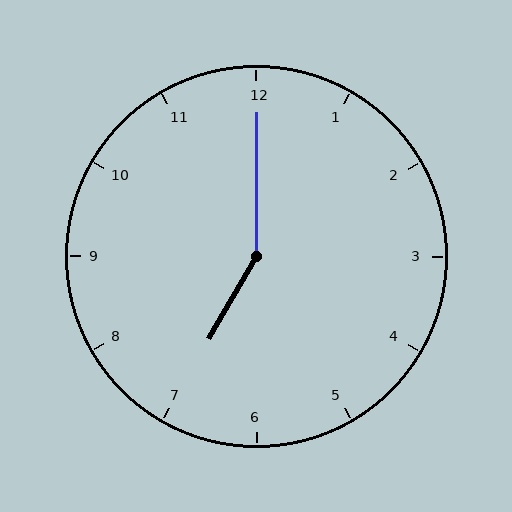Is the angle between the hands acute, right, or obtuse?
It is obtuse.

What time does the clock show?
7:00.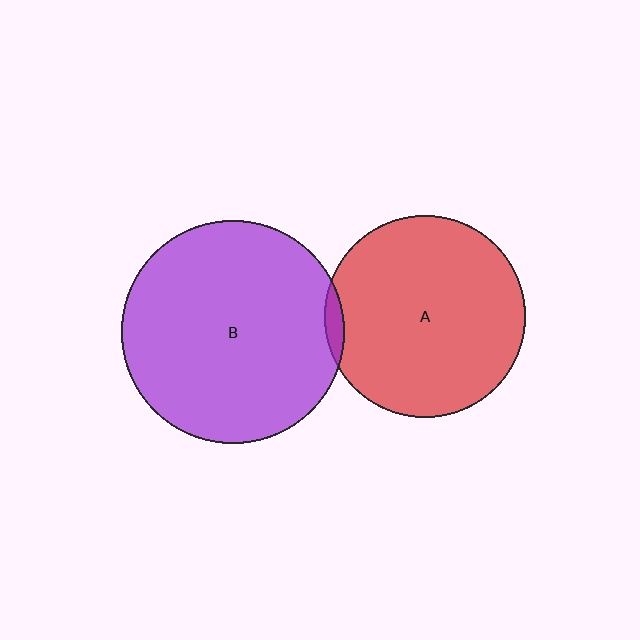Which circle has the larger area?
Circle B (purple).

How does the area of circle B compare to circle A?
Approximately 1.2 times.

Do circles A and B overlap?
Yes.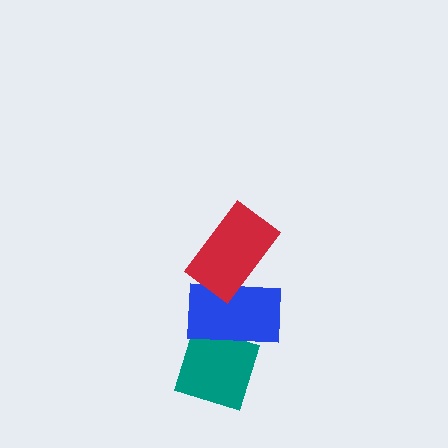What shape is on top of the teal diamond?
The blue rectangle is on top of the teal diamond.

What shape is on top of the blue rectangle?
The red rectangle is on top of the blue rectangle.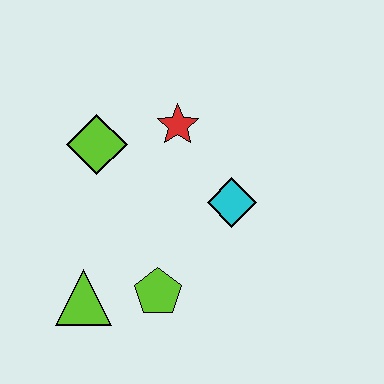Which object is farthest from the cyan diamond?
The lime triangle is farthest from the cyan diamond.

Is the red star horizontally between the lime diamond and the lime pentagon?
No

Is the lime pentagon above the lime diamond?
No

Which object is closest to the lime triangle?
The lime pentagon is closest to the lime triangle.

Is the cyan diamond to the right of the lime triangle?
Yes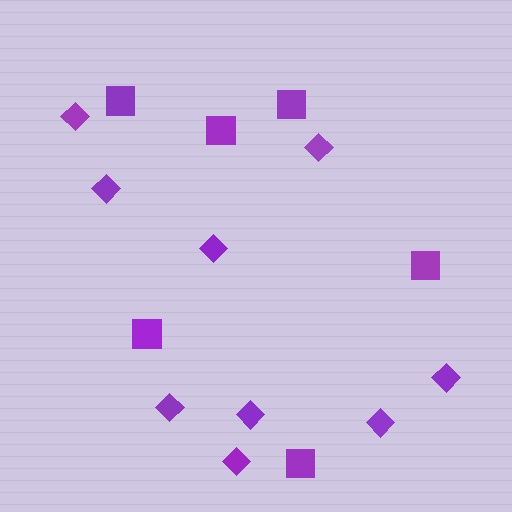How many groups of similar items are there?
There are 2 groups: one group of diamonds (9) and one group of squares (6).